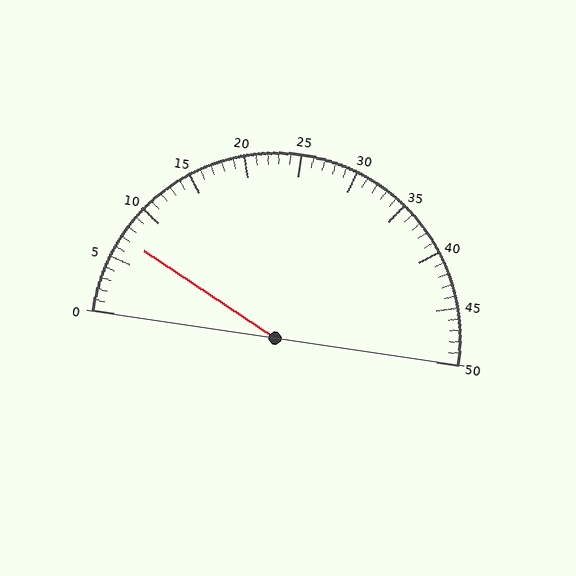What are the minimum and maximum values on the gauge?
The gauge ranges from 0 to 50.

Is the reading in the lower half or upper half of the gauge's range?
The reading is in the lower half of the range (0 to 50).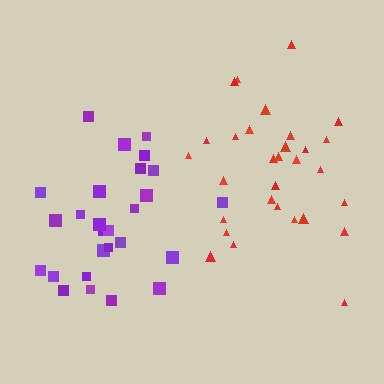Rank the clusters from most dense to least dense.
purple, red.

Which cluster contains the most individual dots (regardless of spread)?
Red (30).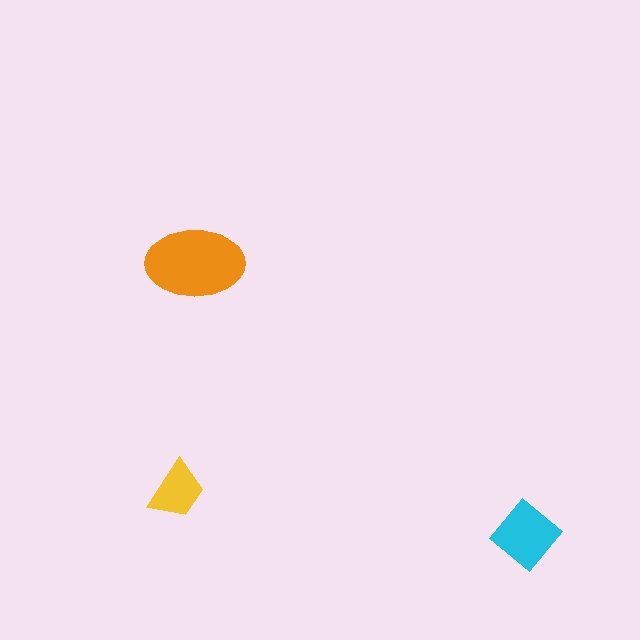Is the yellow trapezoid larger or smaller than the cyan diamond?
Smaller.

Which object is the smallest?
The yellow trapezoid.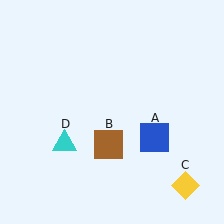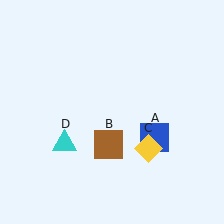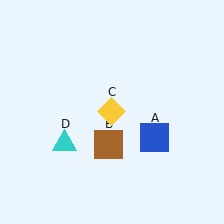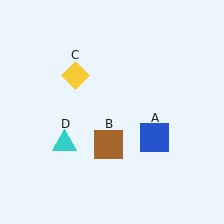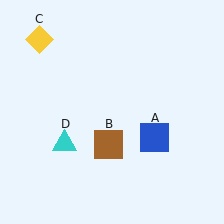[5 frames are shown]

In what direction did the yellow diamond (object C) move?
The yellow diamond (object C) moved up and to the left.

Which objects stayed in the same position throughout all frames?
Blue square (object A) and brown square (object B) and cyan triangle (object D) remained stationary.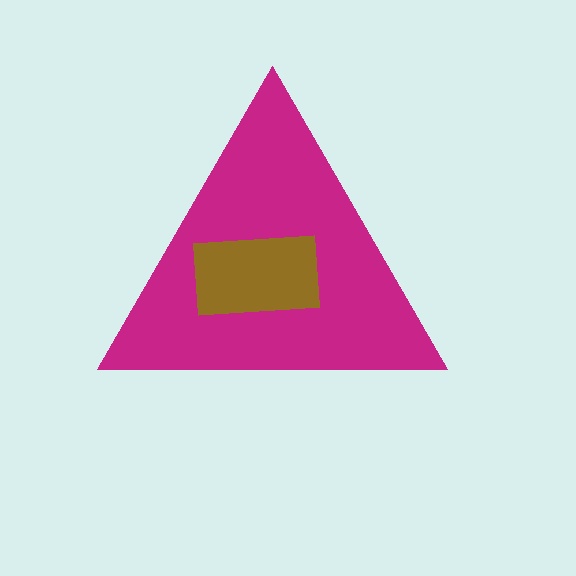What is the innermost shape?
The brown rectangle.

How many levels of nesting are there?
2.